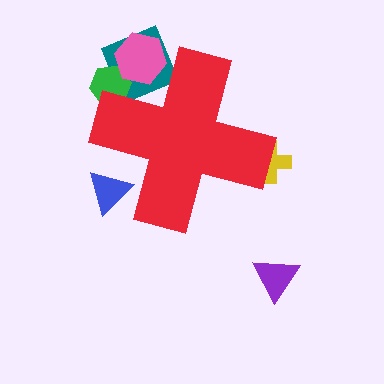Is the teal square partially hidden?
Yes, the teal square is partially hidden behind the red cross.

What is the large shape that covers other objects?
A red cross.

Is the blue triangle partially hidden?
Yes, the blue triangle is partially hidden behind the red cross.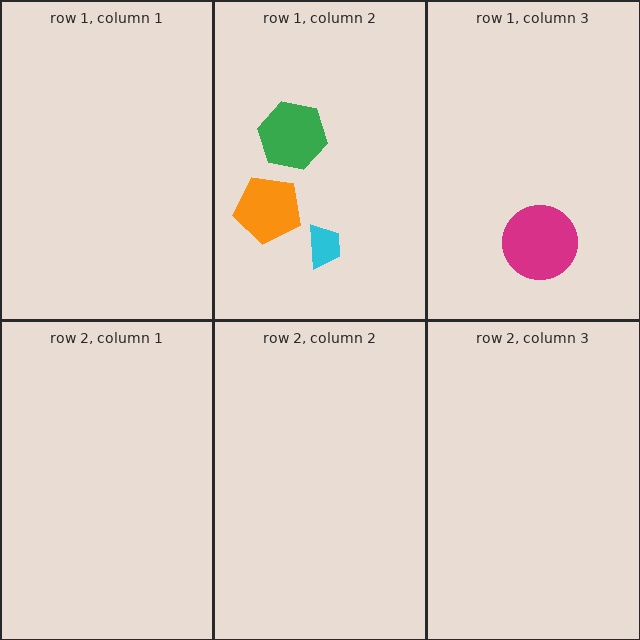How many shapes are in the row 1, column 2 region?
3.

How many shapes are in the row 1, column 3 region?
1.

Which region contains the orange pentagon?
The row 1, column 2 region.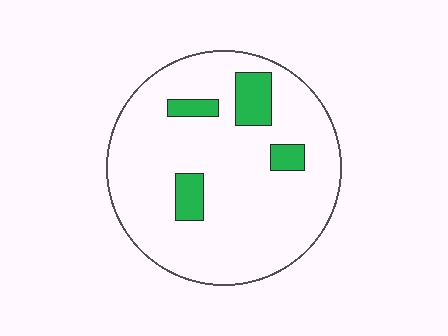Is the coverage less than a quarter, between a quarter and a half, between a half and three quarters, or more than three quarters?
Less than a quarter.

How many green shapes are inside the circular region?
4.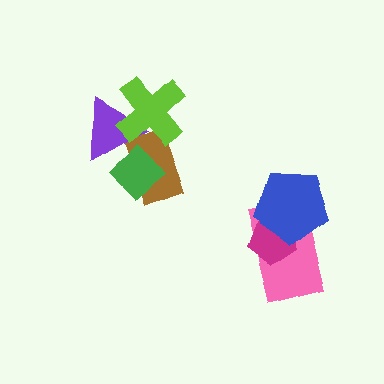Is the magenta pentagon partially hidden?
Yes, it is partially covered by another shape.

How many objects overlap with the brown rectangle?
3 objects overlap with the brown rectangle.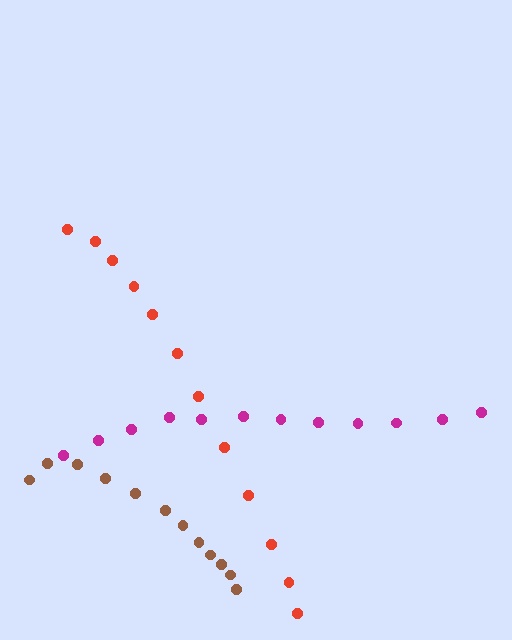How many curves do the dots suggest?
There are 3 distinct paths.